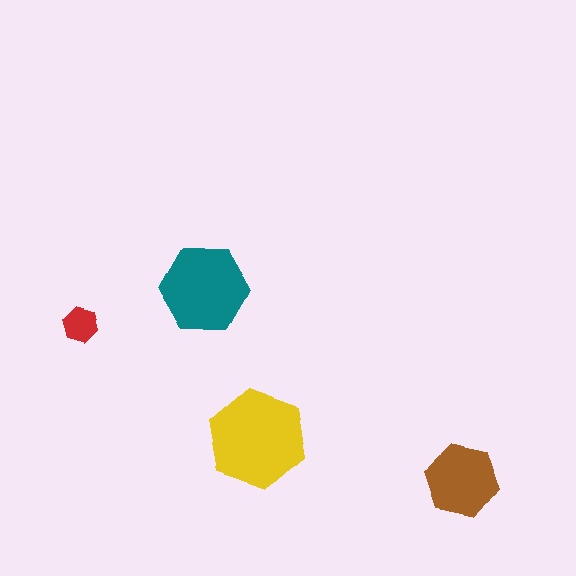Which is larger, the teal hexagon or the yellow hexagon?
The yellow one.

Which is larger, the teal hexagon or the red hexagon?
The teal one.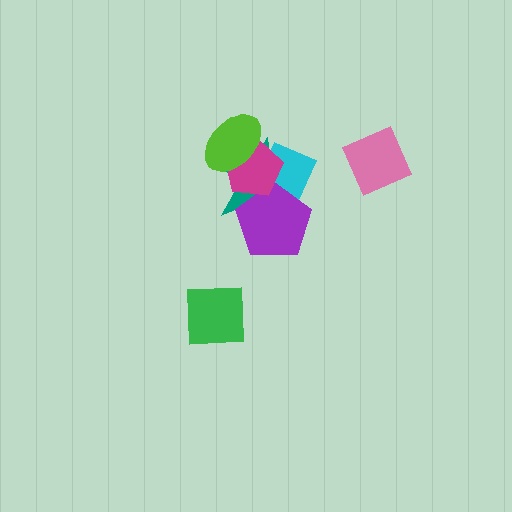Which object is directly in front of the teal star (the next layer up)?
The cyan diamond is directly in front of the teal star.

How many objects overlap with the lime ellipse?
2 objects overlap with the lime ellipse.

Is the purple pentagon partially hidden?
Yes, it is partially covered by another shape.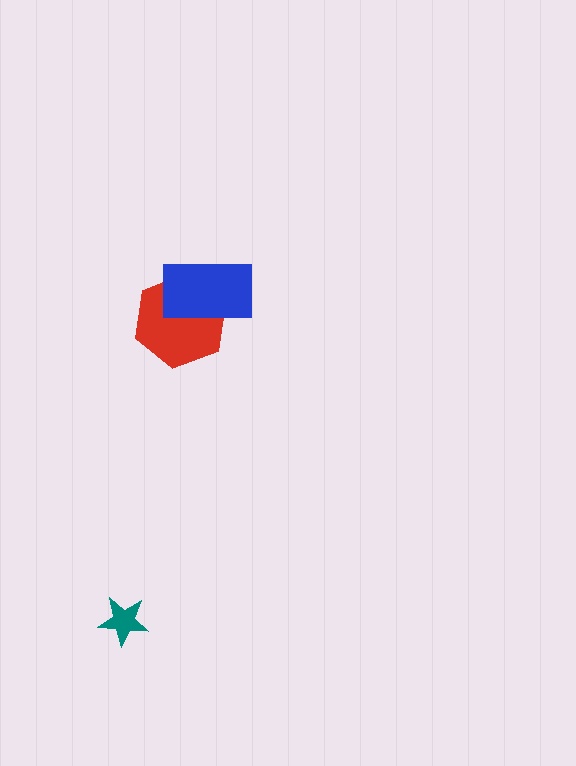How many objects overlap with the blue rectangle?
1 object overlaps with the blue rectangle.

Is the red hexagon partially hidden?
Yes, it is partially covered by another shape.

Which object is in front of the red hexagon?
The blue rectangle is in front of the red hexagon.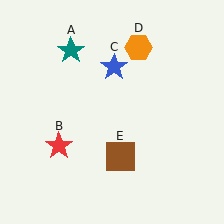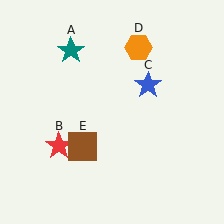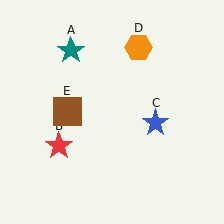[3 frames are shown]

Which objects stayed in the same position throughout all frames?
Teal star (object A) and red star (object B) and orange hexagon (object D) remained stationary.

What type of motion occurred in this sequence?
The blue star (object C), brown square (object E) rotated clockwise around the center of the scene.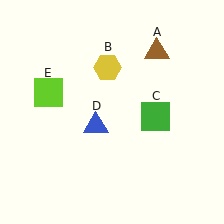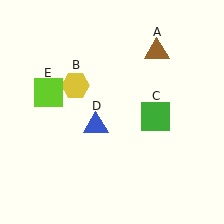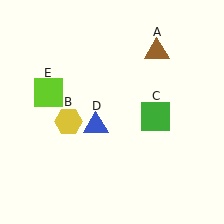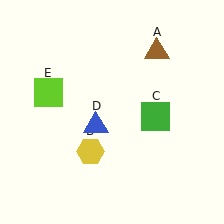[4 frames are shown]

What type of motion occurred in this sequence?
The yellow hexagon (object B) rotated counterclockwise around the center of the scene.